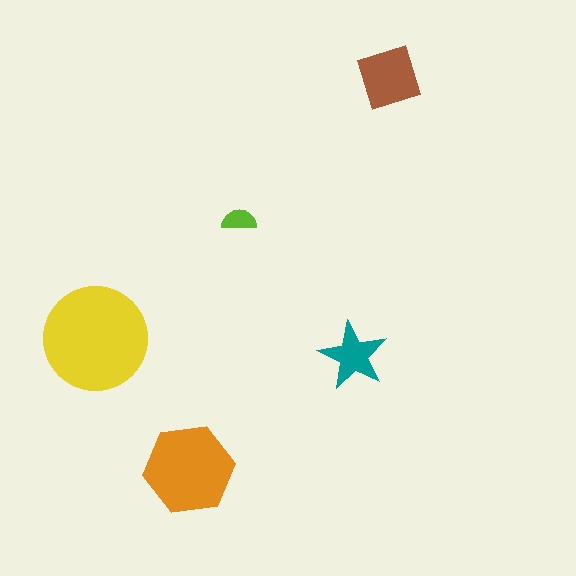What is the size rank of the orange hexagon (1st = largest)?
2nd.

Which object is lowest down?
The orange hexagon is bottommost.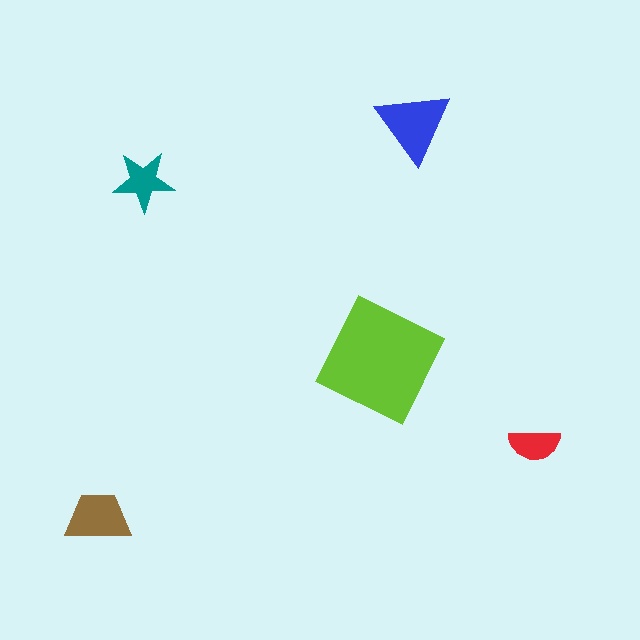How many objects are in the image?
There are 5 objects in the image.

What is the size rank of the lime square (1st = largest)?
1st.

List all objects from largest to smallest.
The lime square, the blue triangle, the brown trapezoid, the teal star, the red semicircle.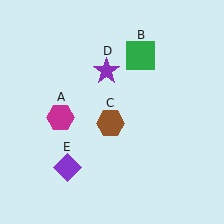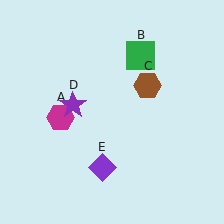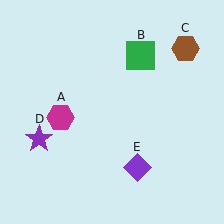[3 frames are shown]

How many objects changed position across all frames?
3 objects changed position: brown hexagon (object C), purple star (object D), purple diamond (object E).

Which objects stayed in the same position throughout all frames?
Magenta hexagon (object A) and green square (object B) remained stationary.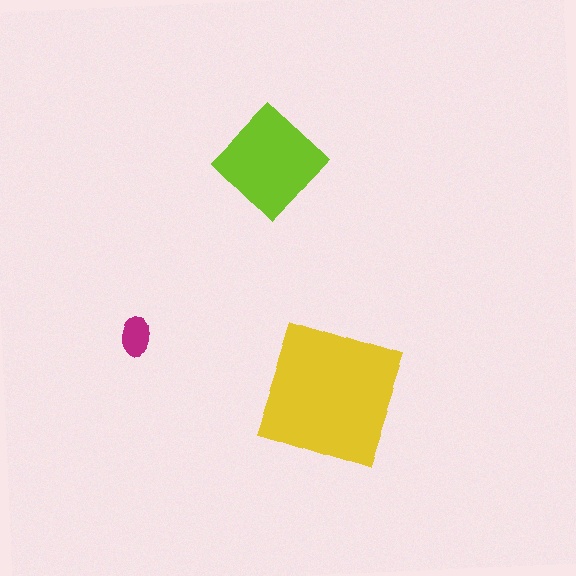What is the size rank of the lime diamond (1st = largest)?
2nd.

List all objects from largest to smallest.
The yellow square, the lime diamond, the magenta ellipse.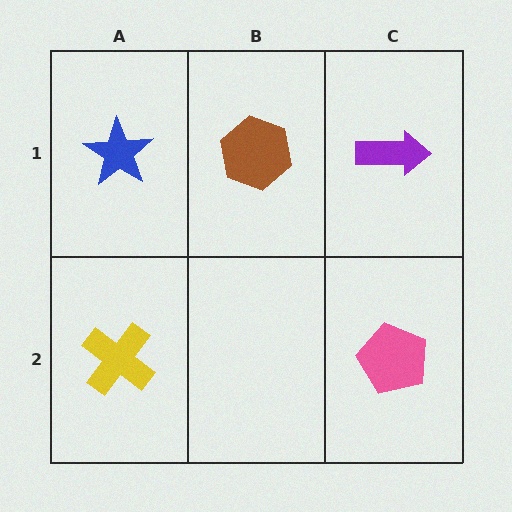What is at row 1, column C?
A purple arrow.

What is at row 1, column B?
A brown hexagon.